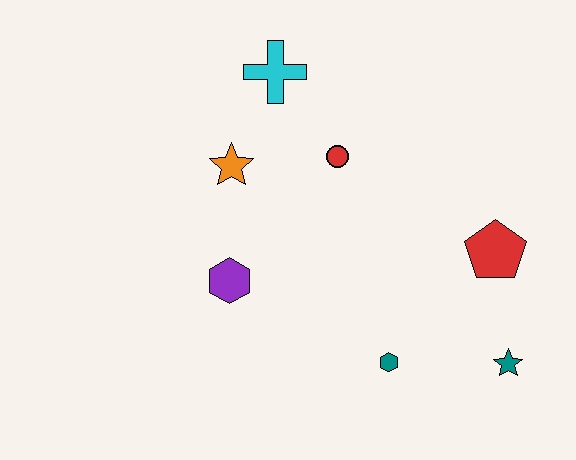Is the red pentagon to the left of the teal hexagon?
No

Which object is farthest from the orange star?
The teal star is farthest from the orange star.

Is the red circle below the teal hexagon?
No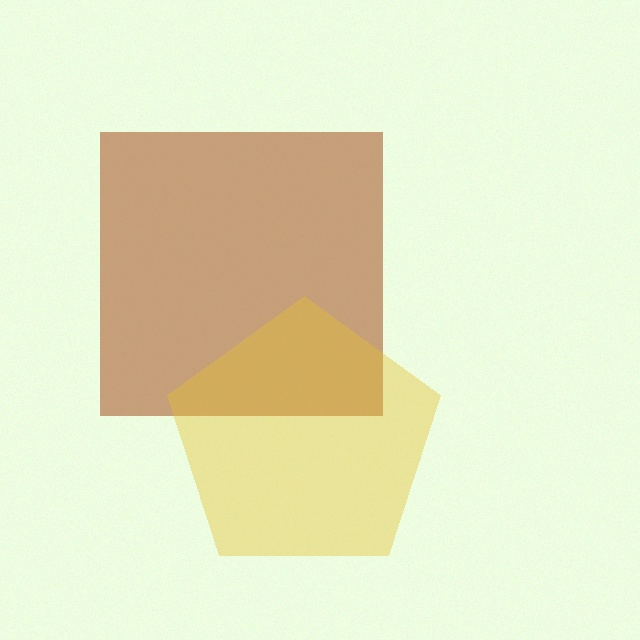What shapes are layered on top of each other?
The layered shapes are: a brown square, a yellow pentagon.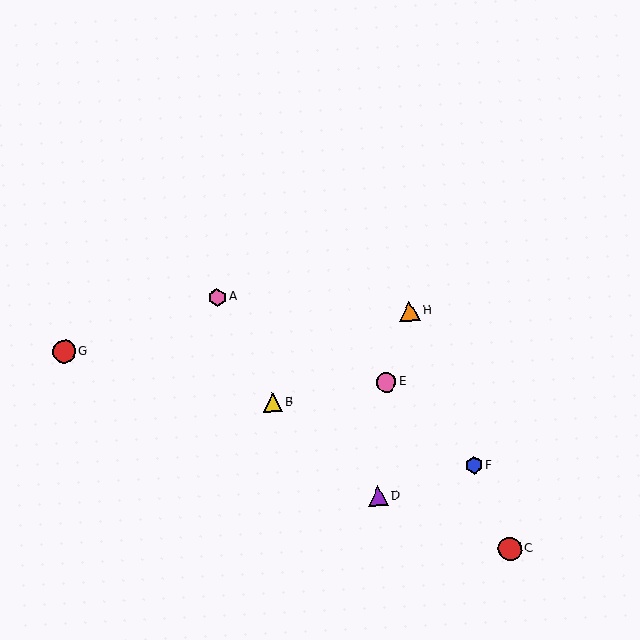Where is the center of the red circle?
The center of the red circle is at (64, 351).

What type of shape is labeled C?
Shape C is a red circle.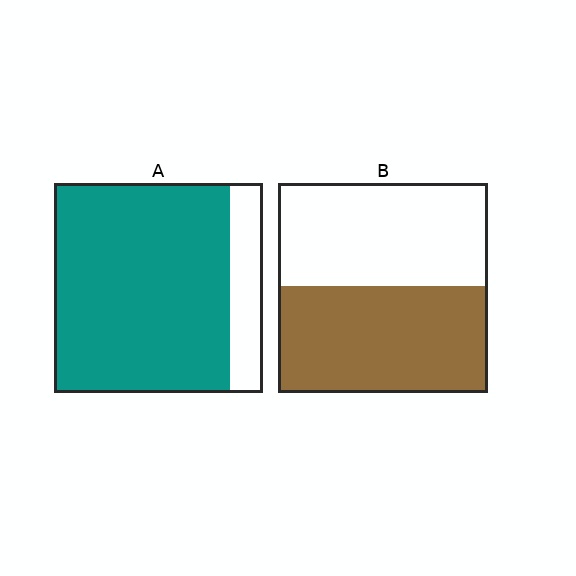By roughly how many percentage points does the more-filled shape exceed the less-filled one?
By roughly 35 percentage points (A over B).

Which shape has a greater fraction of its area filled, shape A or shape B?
Shape A.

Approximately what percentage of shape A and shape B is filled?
A is approximately 85% and B is approximately 50%.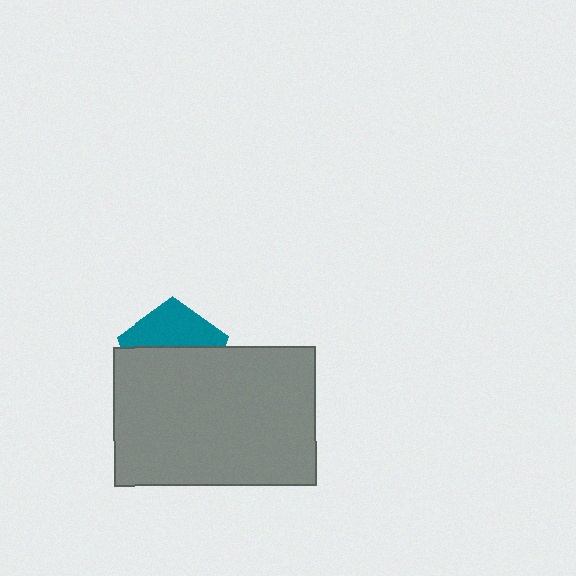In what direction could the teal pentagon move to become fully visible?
The teal pentagon could move up. That would shift it out from behind the gray rectangle entirely.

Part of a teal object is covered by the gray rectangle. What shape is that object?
It is a pentagon.